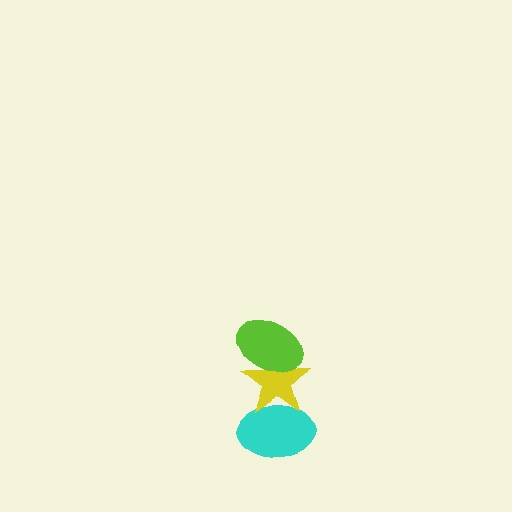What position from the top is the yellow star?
The yellow star is 2nd from the top.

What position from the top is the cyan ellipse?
The cyan ellipse is 3rd from the top.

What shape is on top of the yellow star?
The lime ellipse is on top of the yellow star.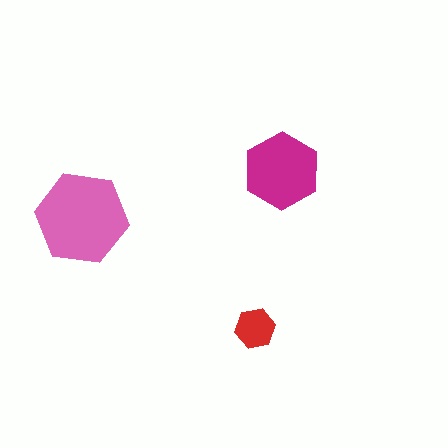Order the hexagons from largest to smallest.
the pink one, the magenta one, the red one.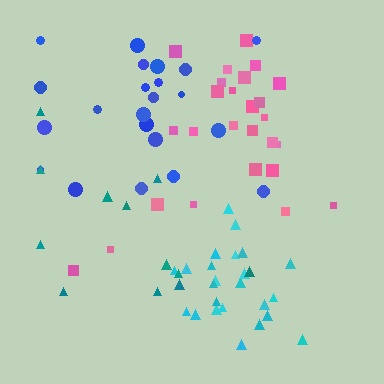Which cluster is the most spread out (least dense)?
Teal.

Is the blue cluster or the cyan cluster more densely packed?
Cyan.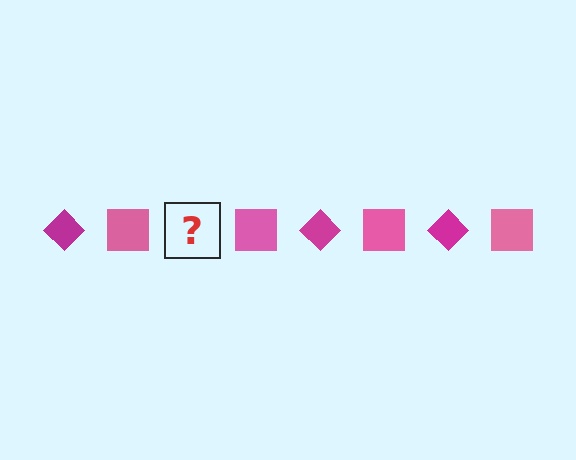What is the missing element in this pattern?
The missing element is a magenta diamond.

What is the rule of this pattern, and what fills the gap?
The rule is that the pattern alternates between magenta diamond and pink square. The gap should be filled with a magenta diamond.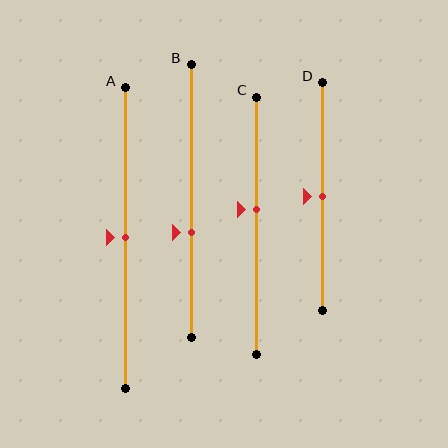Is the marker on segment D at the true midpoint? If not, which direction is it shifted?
Yes, the marker on segment D is at the true midpoint.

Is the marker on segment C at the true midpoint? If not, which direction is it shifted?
No, the marker on segment C is shifted upward by about 6% of the segment length.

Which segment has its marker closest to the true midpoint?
Segment A has its marker closest to the true midpoint.